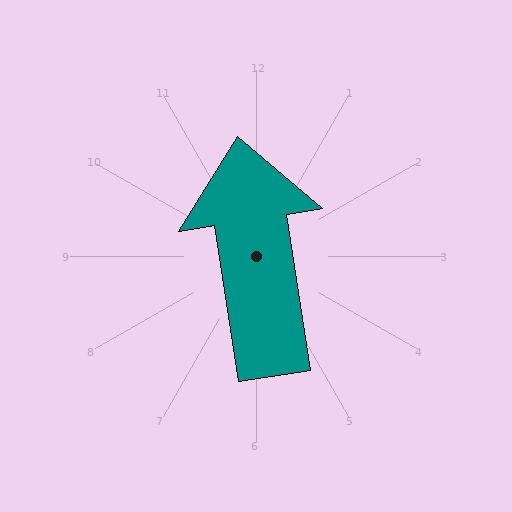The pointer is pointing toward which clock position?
Roughly 12 o'clock.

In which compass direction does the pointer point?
North.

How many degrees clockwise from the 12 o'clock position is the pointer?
Approximately 351 degrees.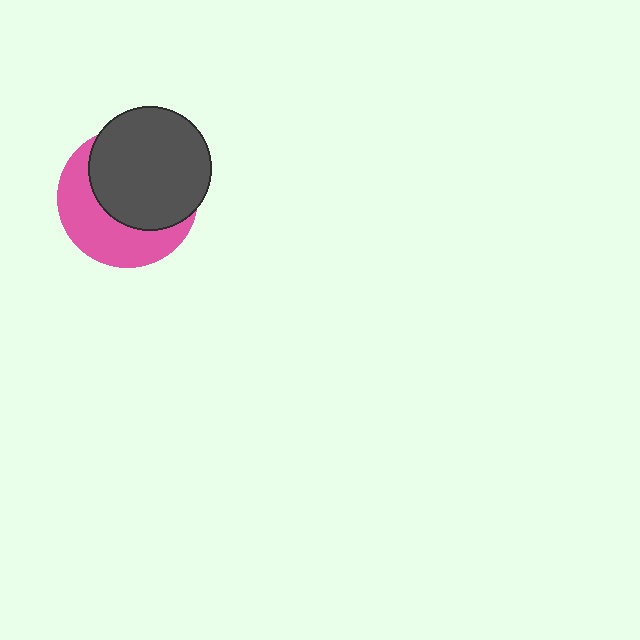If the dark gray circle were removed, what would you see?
You would see the complete pink circle.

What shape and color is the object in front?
The object in front is a dark gray circle.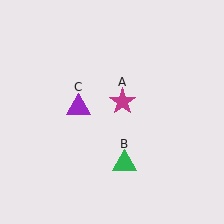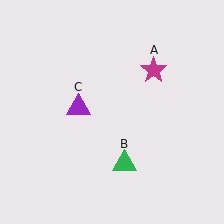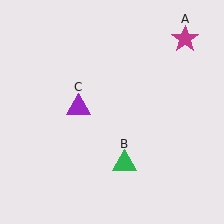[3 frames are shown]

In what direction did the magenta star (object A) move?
The magenta star (object A) moved up and to the right.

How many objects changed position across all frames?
1 object changed position: magenta star (object A).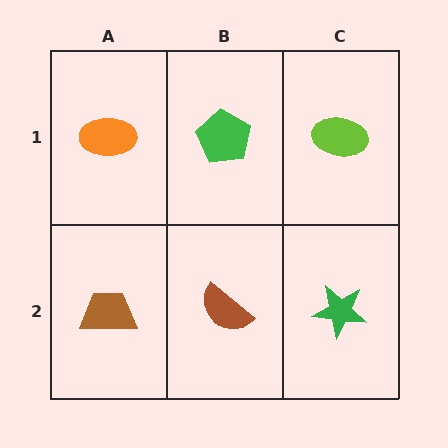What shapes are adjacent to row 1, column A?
A brown trapezoid (row 2, column A), a green pentagon (row 1, column B).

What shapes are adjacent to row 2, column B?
A green pentagon (row 1, column B), a brown trapezoid (row 2, column A), a green star (row 2, column C).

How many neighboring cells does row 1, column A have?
2.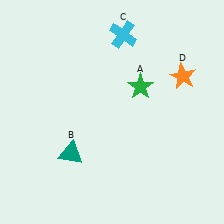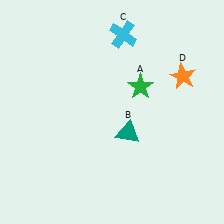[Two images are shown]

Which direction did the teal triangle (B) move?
The teal triangle (B) moved right.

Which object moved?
The teal triangle (B) moved right.